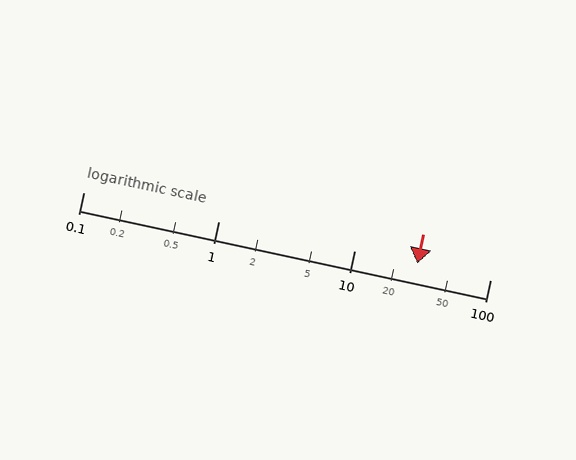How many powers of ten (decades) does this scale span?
The scale spans 3 decades, from 0.1 to 100.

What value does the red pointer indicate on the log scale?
The pointer indicates approximately 29.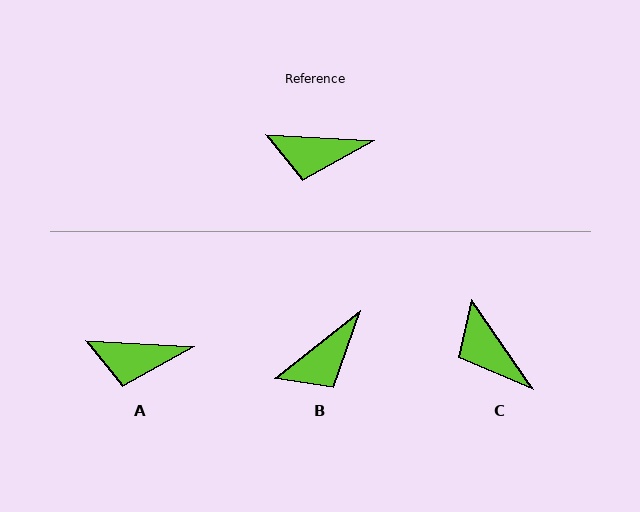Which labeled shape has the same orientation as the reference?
A.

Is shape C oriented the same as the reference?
No, it is off by about 52 degrees.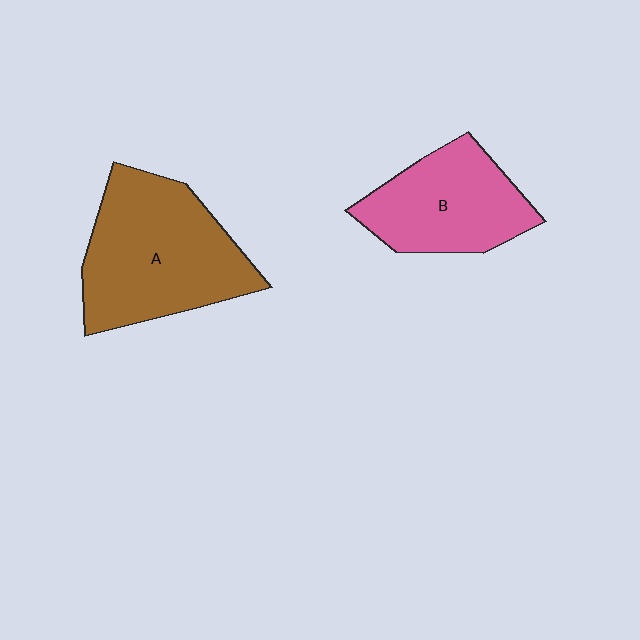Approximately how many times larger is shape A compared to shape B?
Approximately 1.4 times.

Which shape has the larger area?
Shape A (brown).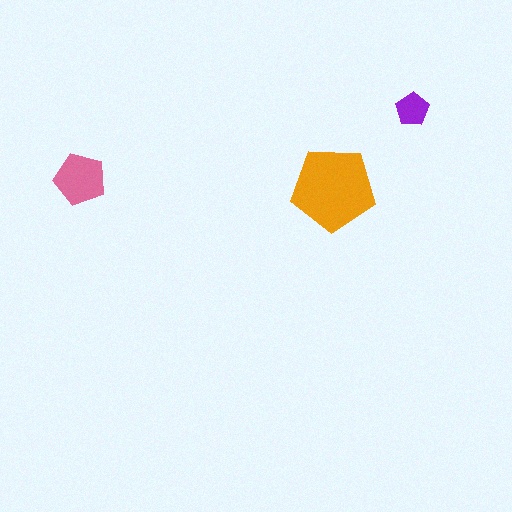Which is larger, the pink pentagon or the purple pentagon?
The pink one.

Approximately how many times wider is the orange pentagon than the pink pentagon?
About 1.5 times wider.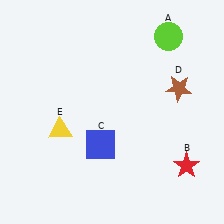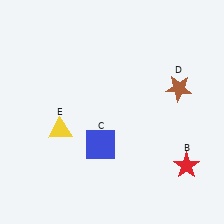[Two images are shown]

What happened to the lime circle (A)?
The lime circle (A) was removed in Image 2. It was in the top-right area of Image 1.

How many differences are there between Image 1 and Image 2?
There is 1 difference between the two images.